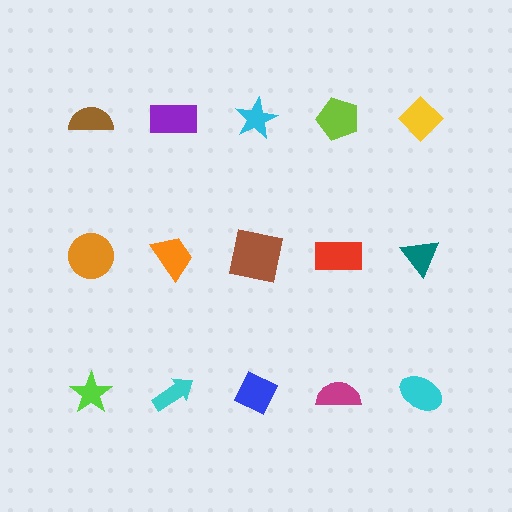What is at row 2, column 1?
An orange circle.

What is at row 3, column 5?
A cyan ellipse.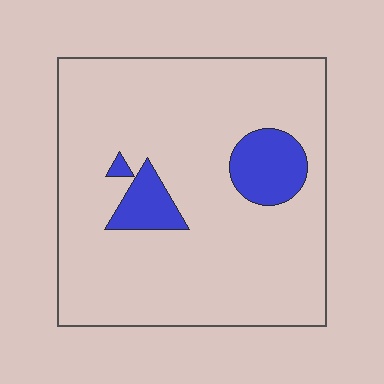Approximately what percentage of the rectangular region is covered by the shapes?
Approximately 10%.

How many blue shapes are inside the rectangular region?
3.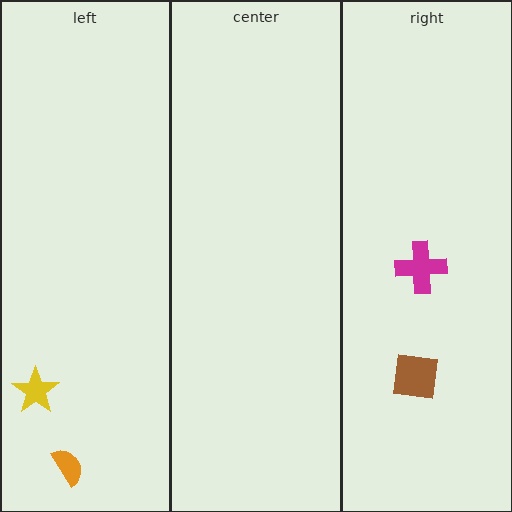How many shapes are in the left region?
2.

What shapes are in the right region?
The magenta cross, the brown square.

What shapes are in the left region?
The yellow star, the orange semicircle.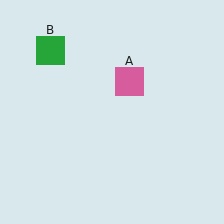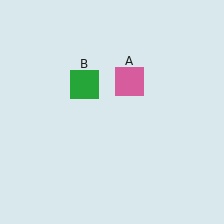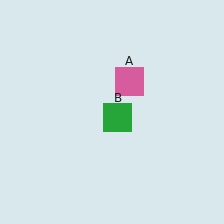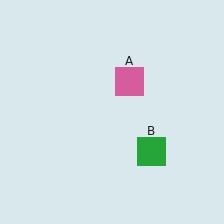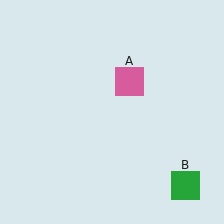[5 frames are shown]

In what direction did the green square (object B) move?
The green square (object B) moved down and to the right.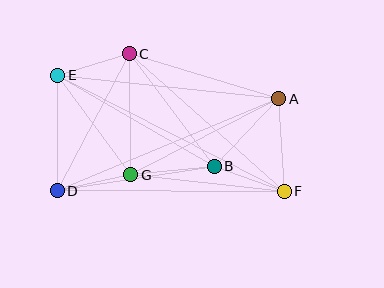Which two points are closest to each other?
Points B and F are closest to each other.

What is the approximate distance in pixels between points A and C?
The distance between A and C is approximately 156 pixels.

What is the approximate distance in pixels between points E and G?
The distance between E and G is approximately 123 pixels.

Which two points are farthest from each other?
Points E and F are farthest from each other.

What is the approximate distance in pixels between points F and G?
The distance between F and G is approximately 155 pixels.